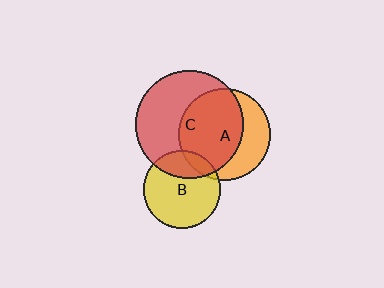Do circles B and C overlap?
Yes.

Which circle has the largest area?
Circle C (red).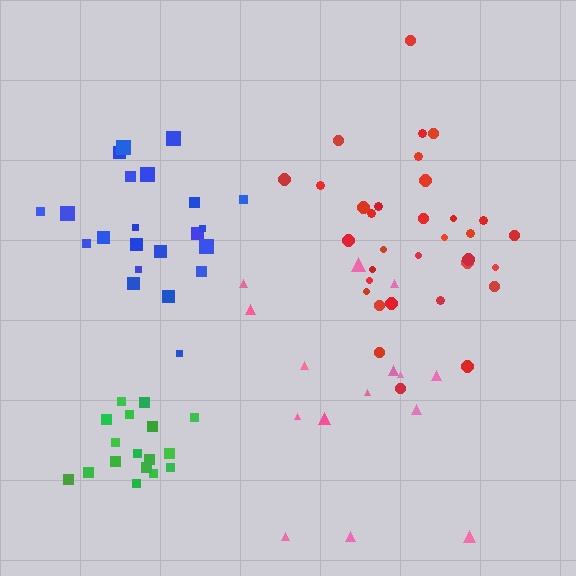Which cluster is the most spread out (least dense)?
Pink.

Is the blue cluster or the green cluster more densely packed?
Green.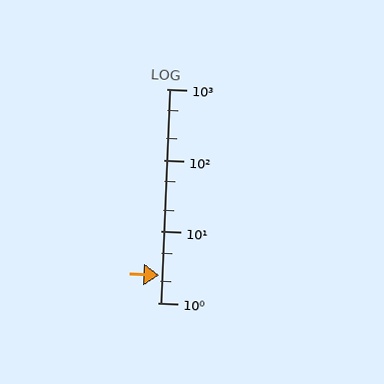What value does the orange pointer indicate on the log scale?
The pointer indicates approximately 2.4.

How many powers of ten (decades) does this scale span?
The scale spans 3 decades, from 1 to 1000.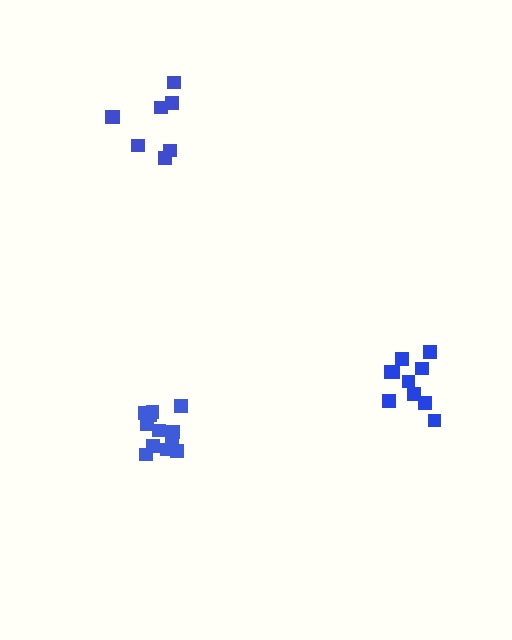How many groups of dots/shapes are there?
There are 3 groups.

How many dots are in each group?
Group 1: 12 dots, Group 2: 10 dots, Group 3: 8 dots (30 total).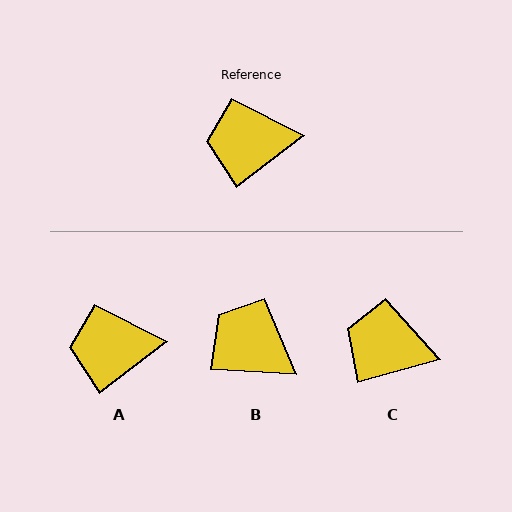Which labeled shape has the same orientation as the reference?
A.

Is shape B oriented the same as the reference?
No, it is off by about 41 degrees.